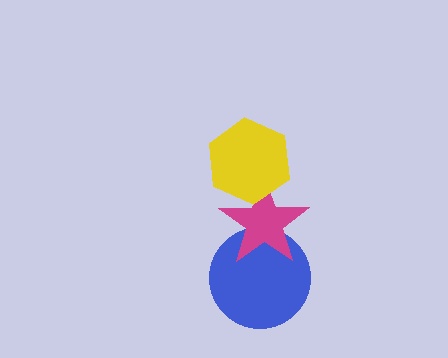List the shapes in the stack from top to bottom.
From top to bottom: the yellow hexagon, the magenta star, the blue circle.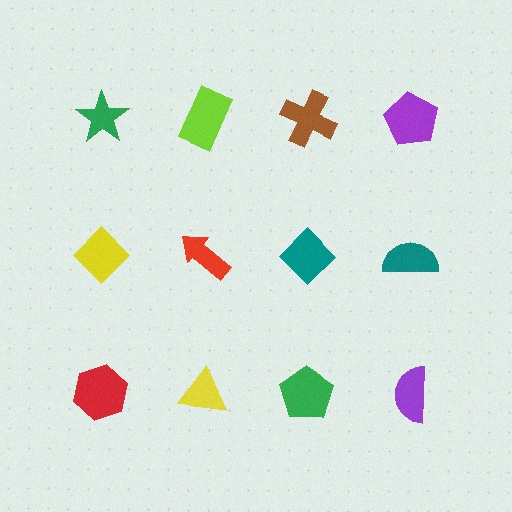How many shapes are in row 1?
4 shapes.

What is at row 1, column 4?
A purple pentagon.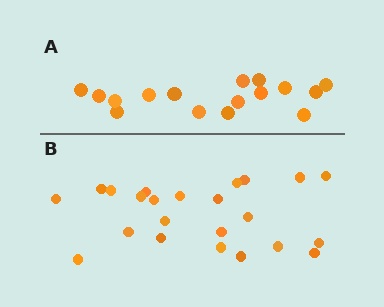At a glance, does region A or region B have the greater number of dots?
Region B (the bottom region) has more dots.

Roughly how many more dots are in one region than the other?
Region B has roughly 8 or so more dots than region A.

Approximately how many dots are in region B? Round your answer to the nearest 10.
About 20 dots. (The exact count is 23, which rounds to 20.)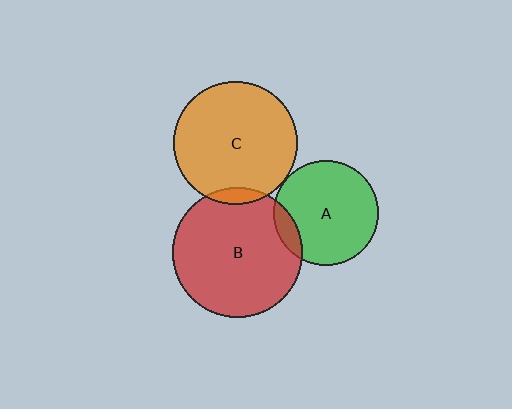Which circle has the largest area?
Circle B (red).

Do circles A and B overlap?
Yes.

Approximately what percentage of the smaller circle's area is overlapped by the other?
Approximately 10%.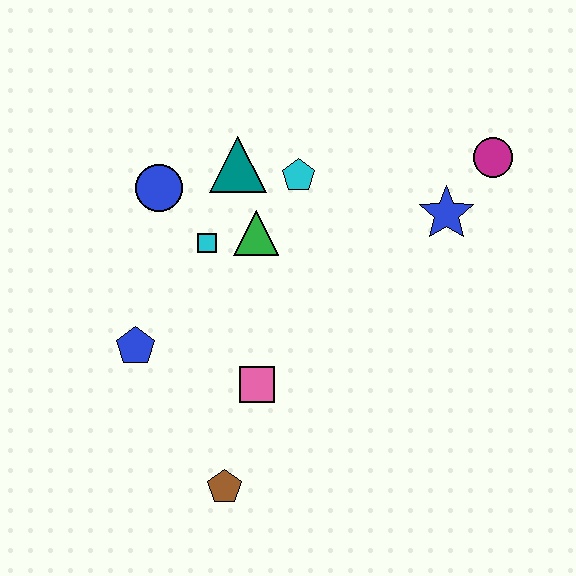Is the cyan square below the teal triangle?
Yes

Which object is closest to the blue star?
The magenta circle is closest to the blue star.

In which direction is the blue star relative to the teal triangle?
The blue star is to the right of the teal triangle.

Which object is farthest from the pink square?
The magenta circle is farthest from the pink square.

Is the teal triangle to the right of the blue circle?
Yes